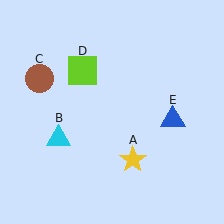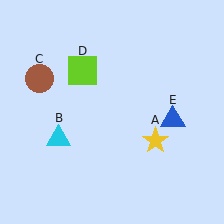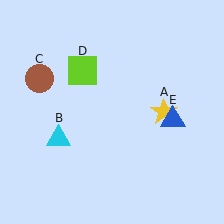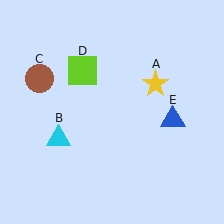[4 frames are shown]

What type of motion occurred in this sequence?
The yellow star (object A) rotated counterclockwise around the center of the scene.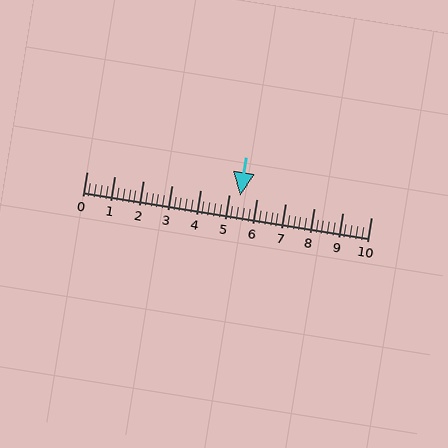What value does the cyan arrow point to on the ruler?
The cyan arrow points to approximately 5.4.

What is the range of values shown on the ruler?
The ruler shows values from 0 to 10.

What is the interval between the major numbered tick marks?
The major tick marks are spaced 1 units apart.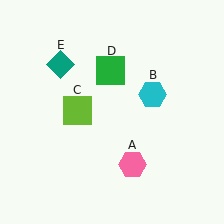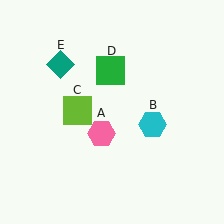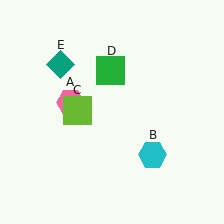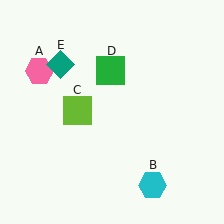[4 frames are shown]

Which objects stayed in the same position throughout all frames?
Lime square (object C) and green square (object D) and teal diamond (object E) remained stationary.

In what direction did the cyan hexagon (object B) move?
The cyan hexagon (object B) moved down.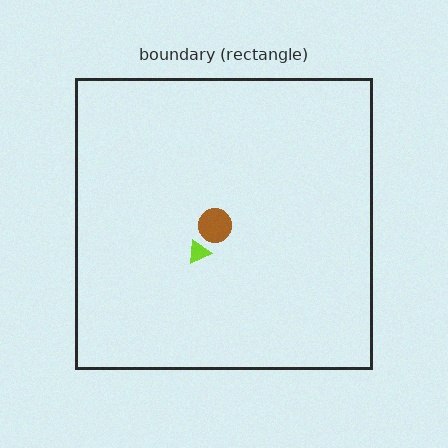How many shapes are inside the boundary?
2 inside, 0 outside.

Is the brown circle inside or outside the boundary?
Inside.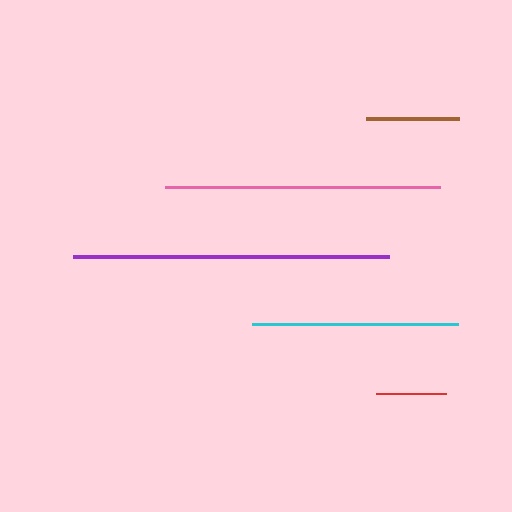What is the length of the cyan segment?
The cyan segment is approximately 206 pixels long.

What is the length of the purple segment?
The purple segment is approximately 316 pixels long.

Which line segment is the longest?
The purple line is the longest at approximately 316 pixels.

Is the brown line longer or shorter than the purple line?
The purple line is longer than the brown line.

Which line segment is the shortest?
The red line is the shortest at approximately 69 pixels.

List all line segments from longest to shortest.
From longest to shortest: purple, pink, cyan, brown, red.